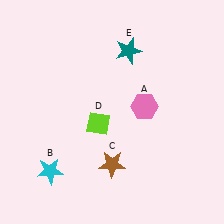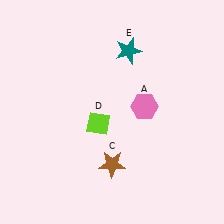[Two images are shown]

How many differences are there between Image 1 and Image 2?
There is 1 difference between the two images.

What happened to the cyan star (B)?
The cyan star (B) was removed in Image 2. It was in the bottom-left area of Image 1.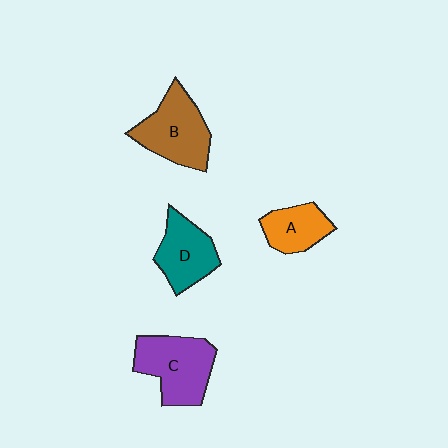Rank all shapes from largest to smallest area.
From largest to smallest: C (purple), B (brown), D (teal), A (orange).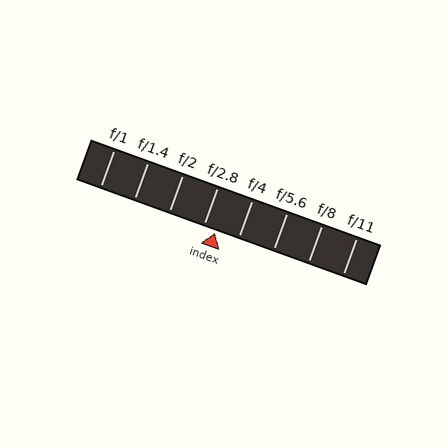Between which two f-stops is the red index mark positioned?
The index mark is between f/2.8 and f/4.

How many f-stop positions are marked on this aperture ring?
There are 8 f-stop positions marked.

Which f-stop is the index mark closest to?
The index mark is closest to f/2.8.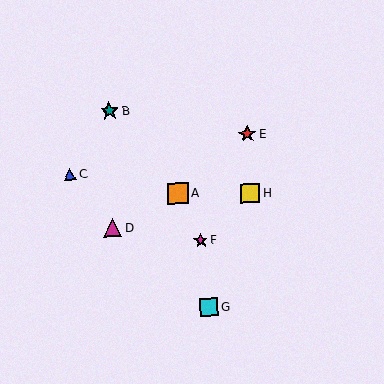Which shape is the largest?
The orange square (labeled A) is the largest.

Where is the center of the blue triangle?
The center of the blue triangle is at (70, 174).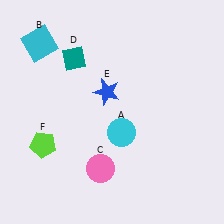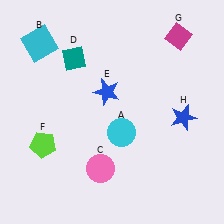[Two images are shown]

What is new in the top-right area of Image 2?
A magenta diamond (G) was added in the top-right area of Image 2.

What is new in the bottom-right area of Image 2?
A blue star (H) was added in the bottom-right area of Image 2.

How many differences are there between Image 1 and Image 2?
There are 2 differences between the two images.